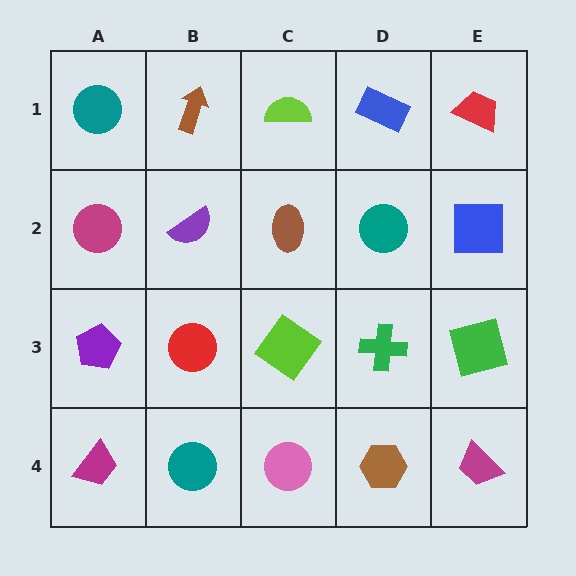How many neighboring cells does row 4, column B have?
3.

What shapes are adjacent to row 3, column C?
A brown ellipse (row 2, column C), a pink circle (row 4, column C), a red circle (row 3, column B), a green cross (row 3, column D).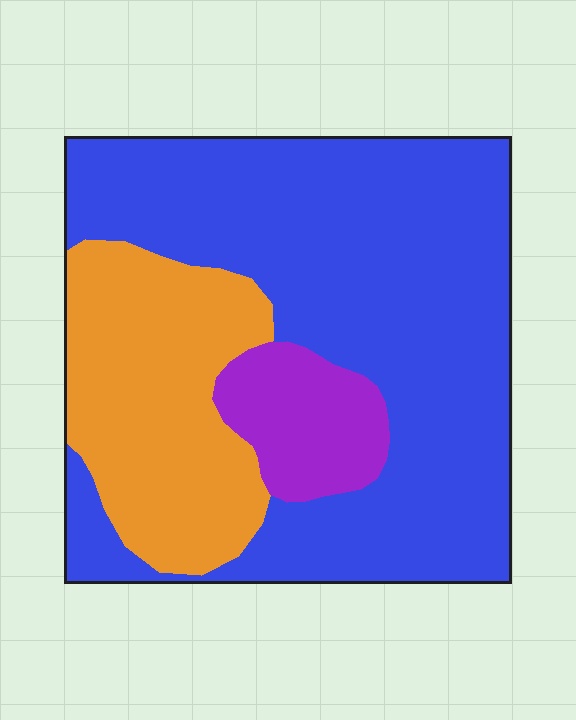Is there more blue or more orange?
Blue.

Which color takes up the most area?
Blue, at roughly 65%.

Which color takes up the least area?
Purple, at roughly 10%.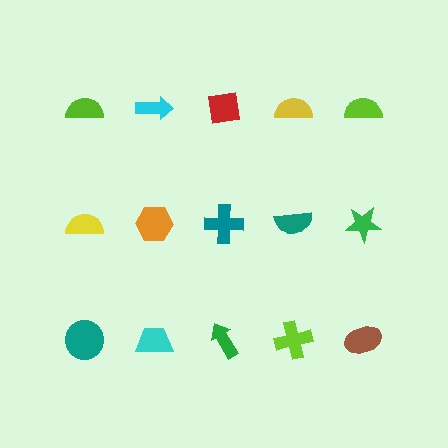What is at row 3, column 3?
A green arrow.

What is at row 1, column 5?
A lime semicircle.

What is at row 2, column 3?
A teal cross.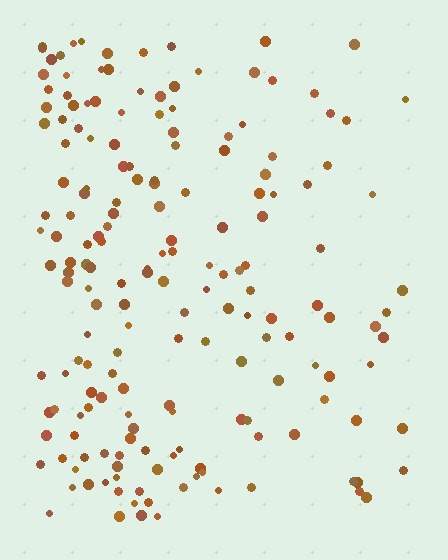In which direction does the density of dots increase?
From right to left, with the left side densest.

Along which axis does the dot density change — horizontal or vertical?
Horizontal.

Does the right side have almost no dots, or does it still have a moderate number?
Still a moderate number, just noticeably fewer than the left.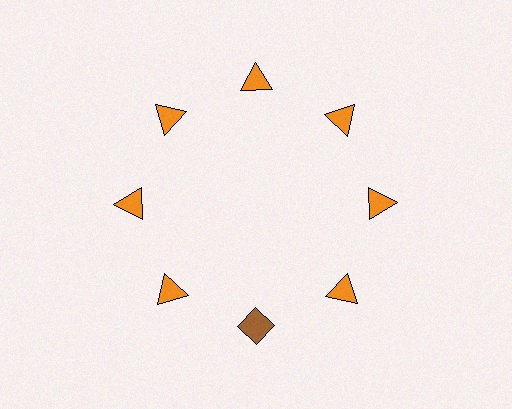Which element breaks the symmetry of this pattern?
The brown diamond at roughly the 6 o'clock position breaks the symmetry. All other shapes are orange triangles.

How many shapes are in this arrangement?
There are 8 shapes arranged in a ring pattern.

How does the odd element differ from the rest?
It differs in both color (brown instead of orange) and shape (diamond instead of triangle).